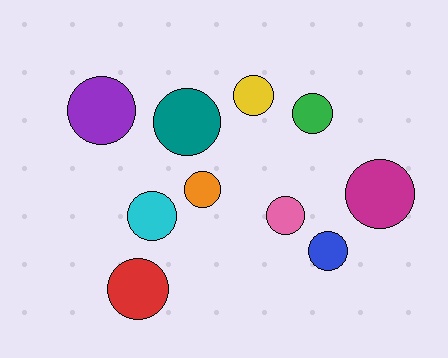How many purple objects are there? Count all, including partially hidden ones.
There is 1 purple object.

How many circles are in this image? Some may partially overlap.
There are 10 circles.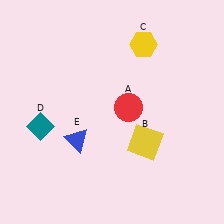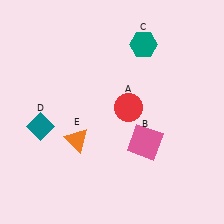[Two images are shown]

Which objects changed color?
B changed from yellow to pink. C changed from yellow to teal. E changed from blue to orange.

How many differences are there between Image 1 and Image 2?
There are 3 differences between the two images.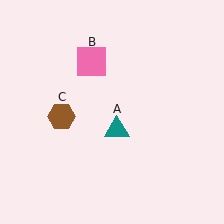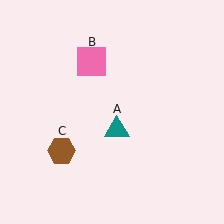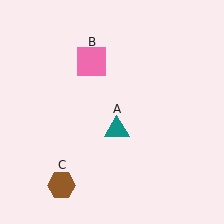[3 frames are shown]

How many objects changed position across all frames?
1 object changed position: brown hexagon (object C).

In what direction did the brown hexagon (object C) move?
The brown hexagon (object C) moved down.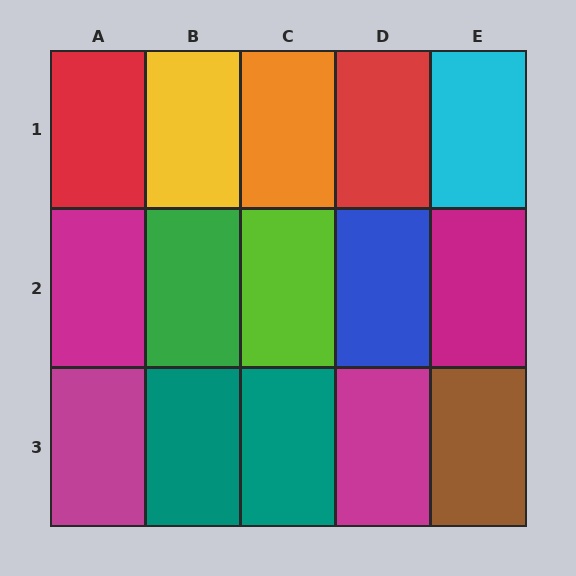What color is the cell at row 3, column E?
Brown.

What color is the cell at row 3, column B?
Teal.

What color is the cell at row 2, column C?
Lime.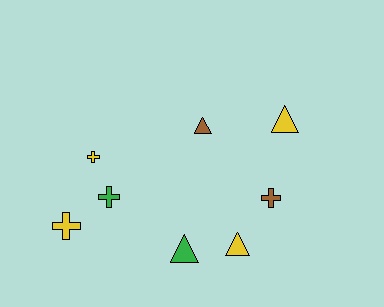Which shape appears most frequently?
Cross, with 4 objects.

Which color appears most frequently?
Yellow, with 4 objects.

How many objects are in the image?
There are 8 objects.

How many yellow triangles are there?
There are 2 yellow triangles.